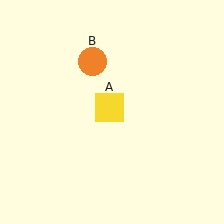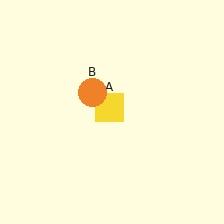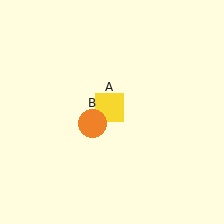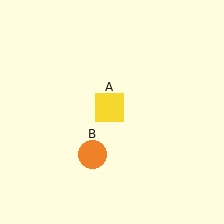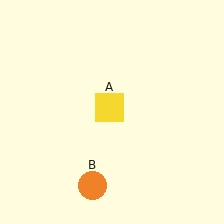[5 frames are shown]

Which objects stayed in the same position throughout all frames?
Yellow square (object A) remained stationary.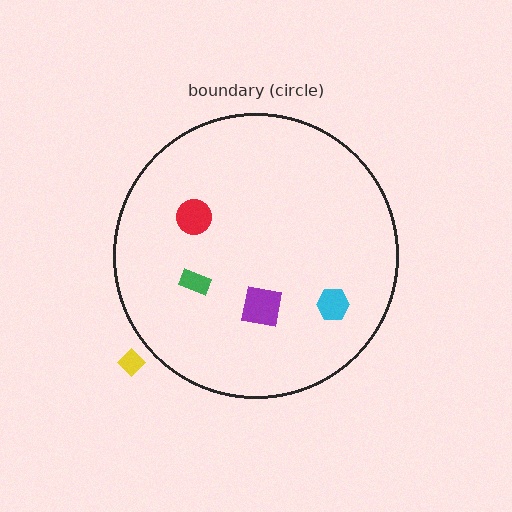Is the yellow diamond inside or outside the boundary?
Outside.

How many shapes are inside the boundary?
4 inside, 1 outside.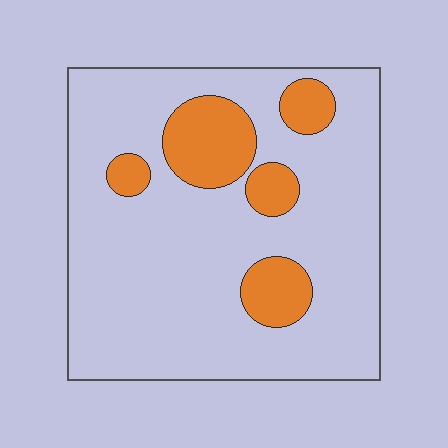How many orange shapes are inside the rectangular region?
5.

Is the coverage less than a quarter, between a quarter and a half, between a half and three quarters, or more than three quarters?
Less than a quarter.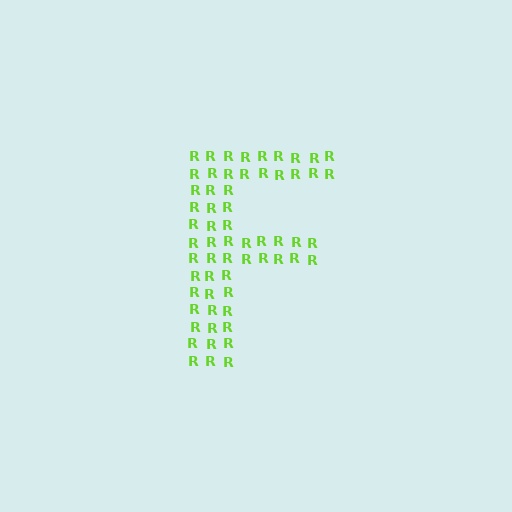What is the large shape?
The large shape is the letter F.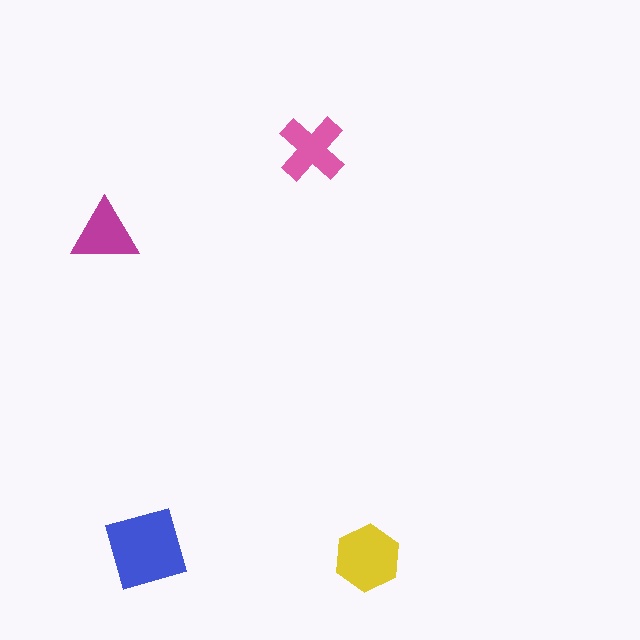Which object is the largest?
The blue diamond.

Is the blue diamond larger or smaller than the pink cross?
Larger.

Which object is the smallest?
The magenta triangle.